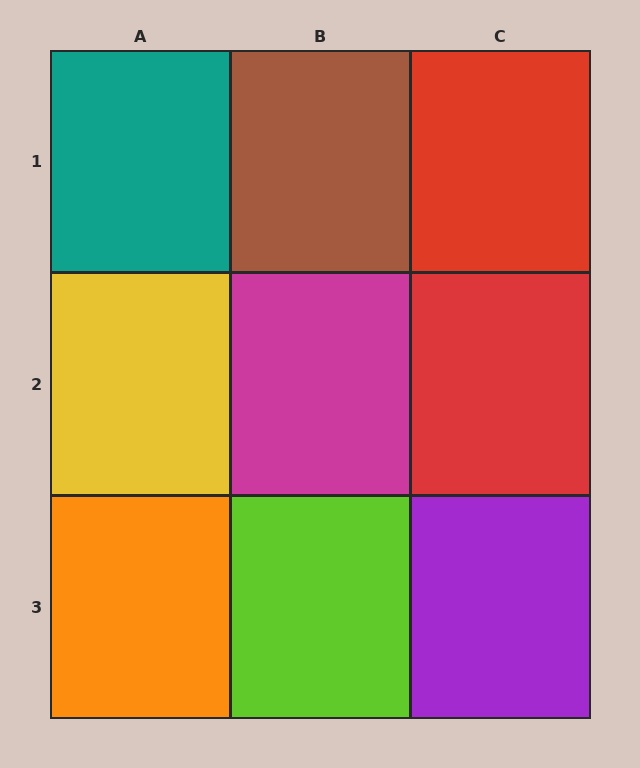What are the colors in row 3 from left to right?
Orange, lime, purple.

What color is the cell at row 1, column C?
Red.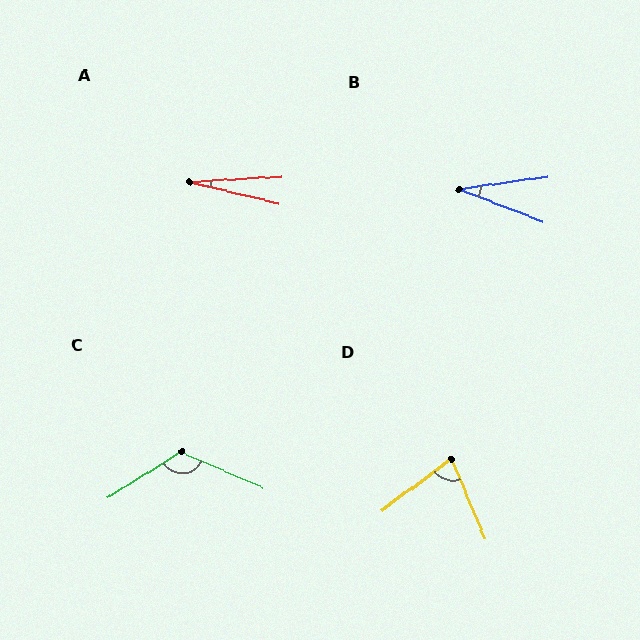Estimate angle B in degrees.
Approximately 29 degrees.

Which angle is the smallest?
A, at approximately 17 degrees.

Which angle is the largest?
C, at approximately 124 degrees.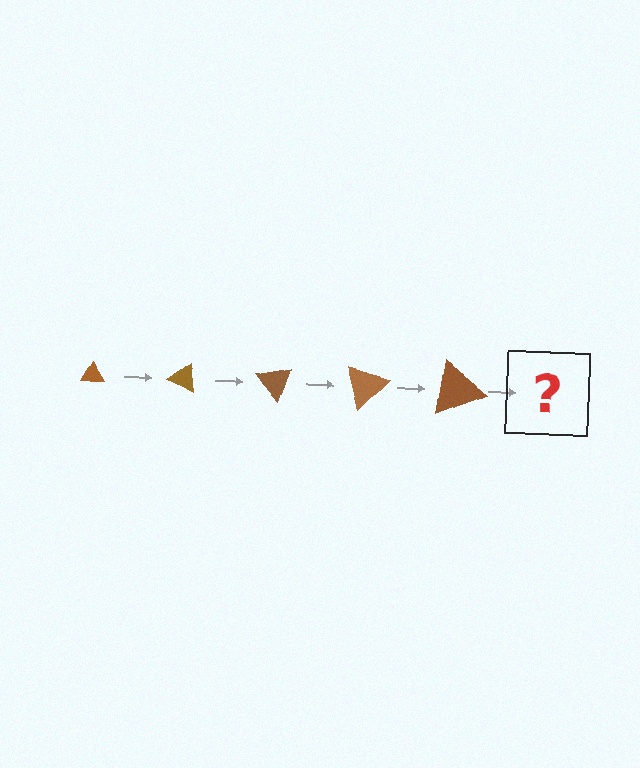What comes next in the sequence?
The next element should be a triangle, larger than the previous one and rotated 125 degrees from the start.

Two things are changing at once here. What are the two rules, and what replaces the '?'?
The two rules are that the triangle grows larger each step and it rotates 25 degrees each step. The '?' should be a triangle, larger than the previous one and rotated 125 degrees from the start.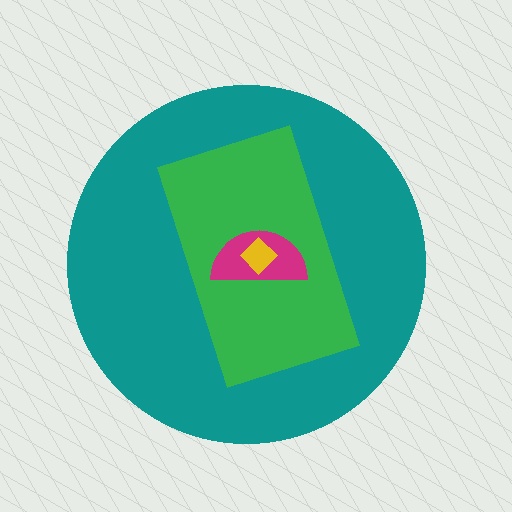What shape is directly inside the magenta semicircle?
The yellow diamond.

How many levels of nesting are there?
4.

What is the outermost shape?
The teal circle.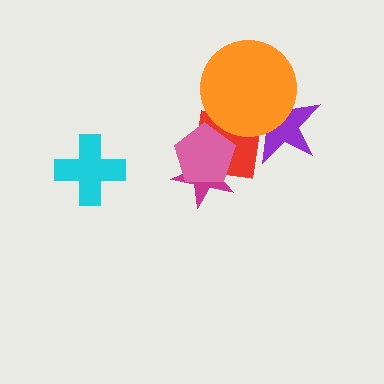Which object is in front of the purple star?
The orange circle is in front of the purple star.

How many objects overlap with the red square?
4 objects overlap with the red square.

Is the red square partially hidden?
Yes, it is partially covered by another shape.